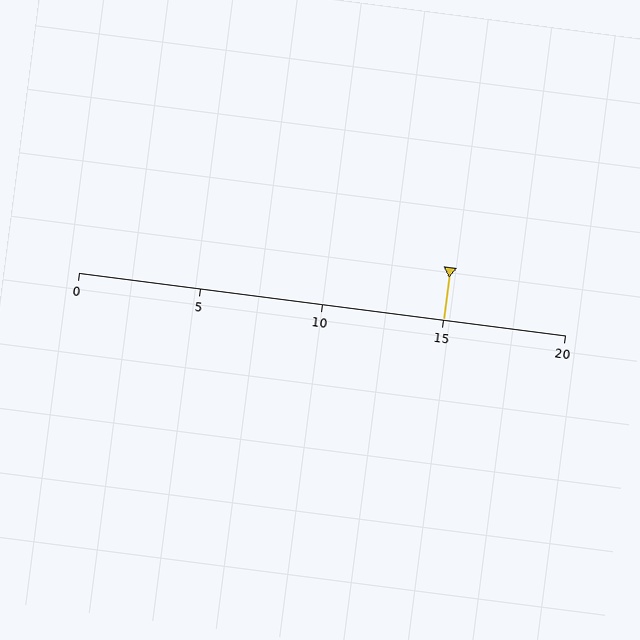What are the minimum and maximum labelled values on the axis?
The axis runs from 0 to 20.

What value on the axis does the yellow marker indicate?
The marker indicates approximately 15.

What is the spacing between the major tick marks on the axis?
The major ticks are spaced 5 apart.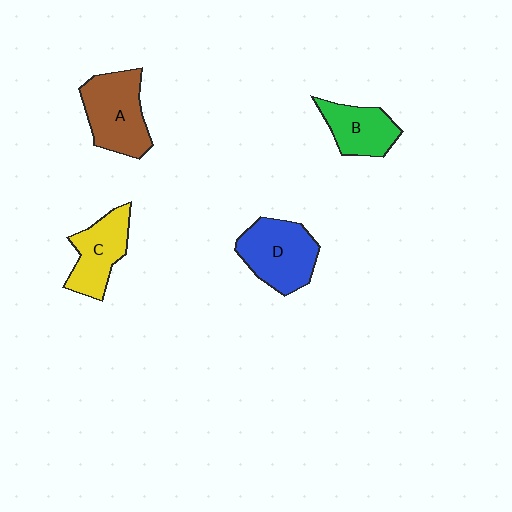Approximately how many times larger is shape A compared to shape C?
Approximately 1.3 times.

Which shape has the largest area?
Shape A (brown).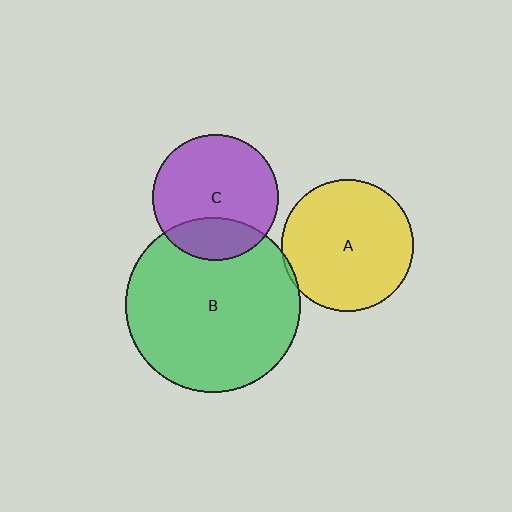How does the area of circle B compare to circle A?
Approximately 1.8 times.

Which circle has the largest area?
Circle B (green).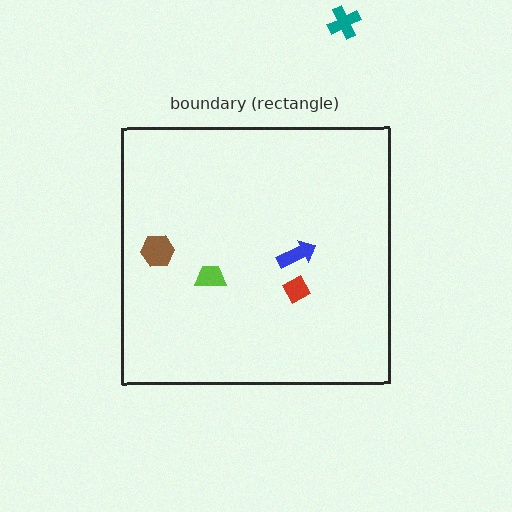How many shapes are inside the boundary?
4 inside, 1 outside.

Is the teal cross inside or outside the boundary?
Outside.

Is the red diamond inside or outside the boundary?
Inside.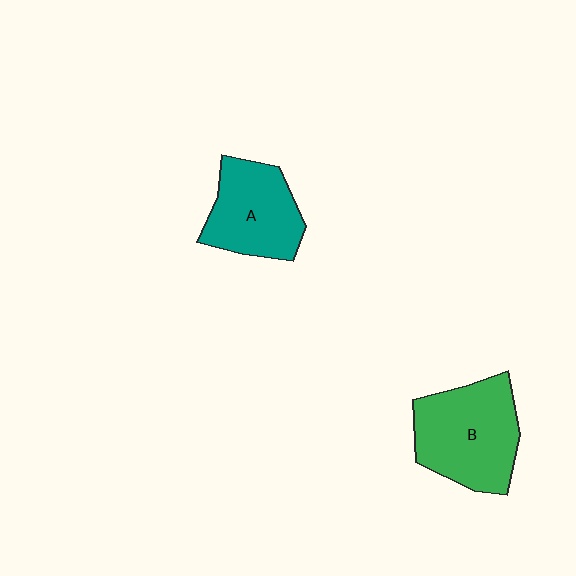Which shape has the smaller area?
Shape A (teal).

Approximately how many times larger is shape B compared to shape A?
Approximately 1.3 times.